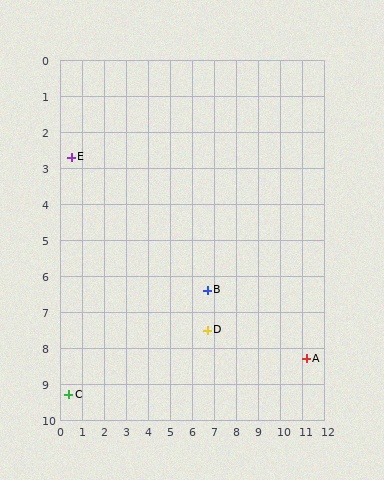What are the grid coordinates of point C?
Point C is at approximately (0.4, 9.3).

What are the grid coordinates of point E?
Point E is at approximately (0.5, 2.7).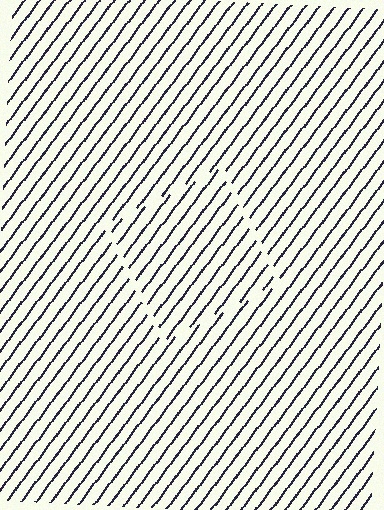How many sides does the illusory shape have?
4 sides — the line-ends trace a square.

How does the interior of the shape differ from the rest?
The interior of the shape contains the same grating, shifted by half a period — the contour is defined by the phase discontinuity where line-ends from the inner and outer gratings abut.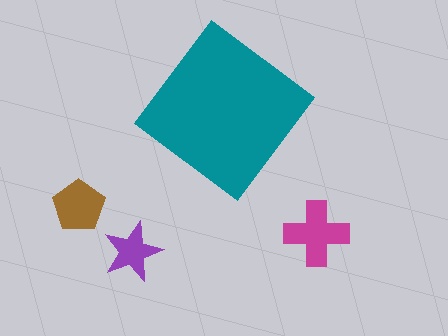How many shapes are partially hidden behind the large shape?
0 shapes are partially hidden.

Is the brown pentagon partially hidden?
No, the brown pentagon is fully visible.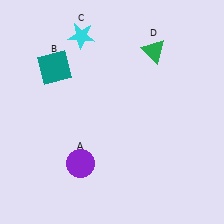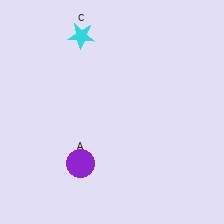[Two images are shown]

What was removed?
The green triangle (D), the teal square (B) were removed in Image 2.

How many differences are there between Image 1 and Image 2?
There are 2 differences between the two images.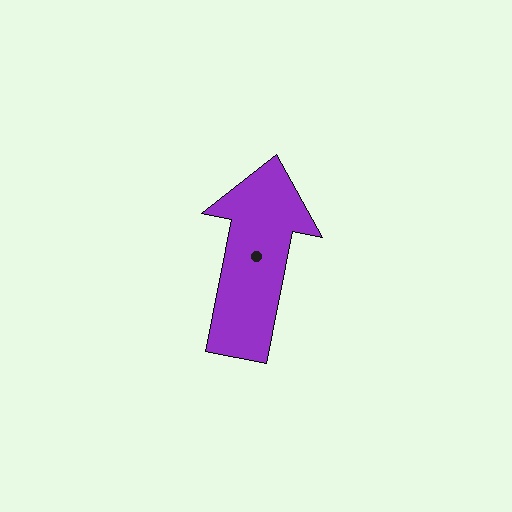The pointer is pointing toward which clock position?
Roughly 12 o'clock.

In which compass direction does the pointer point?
North.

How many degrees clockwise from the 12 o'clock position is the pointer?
Approximately 11 degrees.